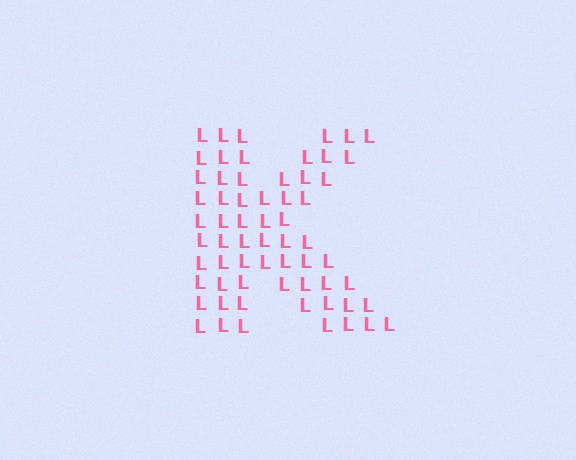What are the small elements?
The small elements are letter L's.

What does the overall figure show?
The overall figure shows the letter K.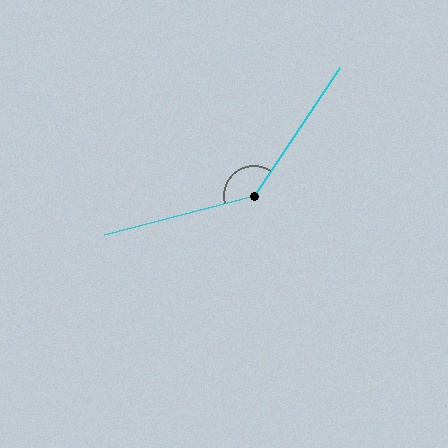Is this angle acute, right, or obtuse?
It is obtuse.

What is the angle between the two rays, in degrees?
Approximately 138 degrees.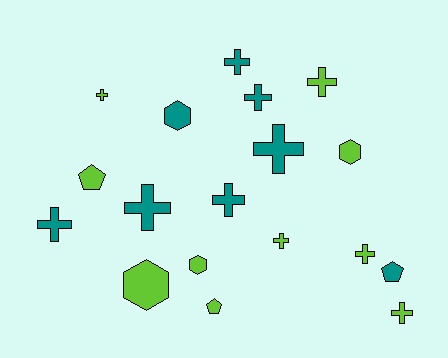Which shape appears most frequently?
Cross, with 11 objects.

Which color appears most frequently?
Lime, with 10 objects.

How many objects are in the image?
There are 18 objects.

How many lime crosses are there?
There are 5 lime crosses.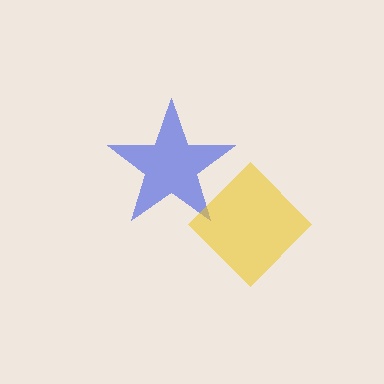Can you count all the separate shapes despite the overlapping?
Yes, there are 2 separate shapes.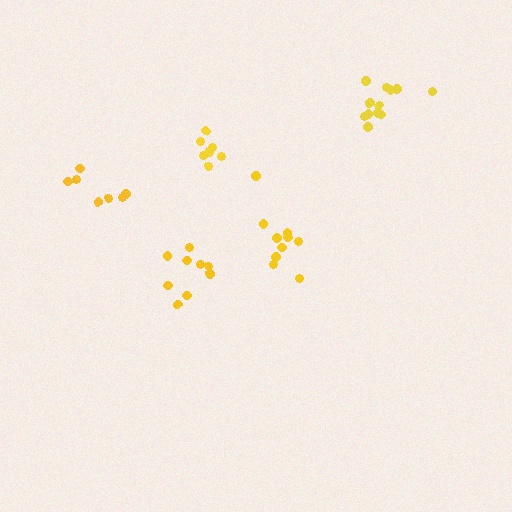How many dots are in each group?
Group 1: 12 dots, Group 2: 8 dots, Group 3: 10 dots, Group 4: 9 dots, Group 5: 7 dots (46 total).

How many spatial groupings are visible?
There are 5 spatial groupings.